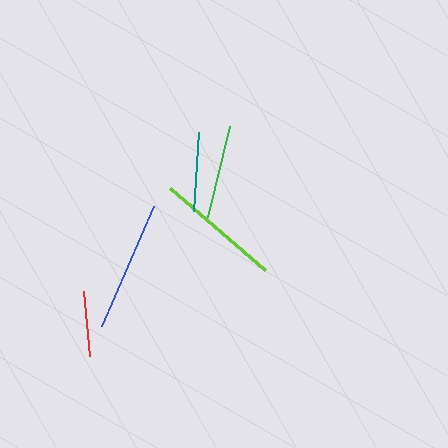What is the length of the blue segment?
The blue segment is approximately 130 pixels long.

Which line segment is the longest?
The blue line is the longest at approximately 130 pixels.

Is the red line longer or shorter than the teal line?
The teal line is longer than the red line.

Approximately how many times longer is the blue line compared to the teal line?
The blue line is approximately 1.6 times the length of the teal line.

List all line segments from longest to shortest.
From longest to shortest: blue, lime, green, teal, red.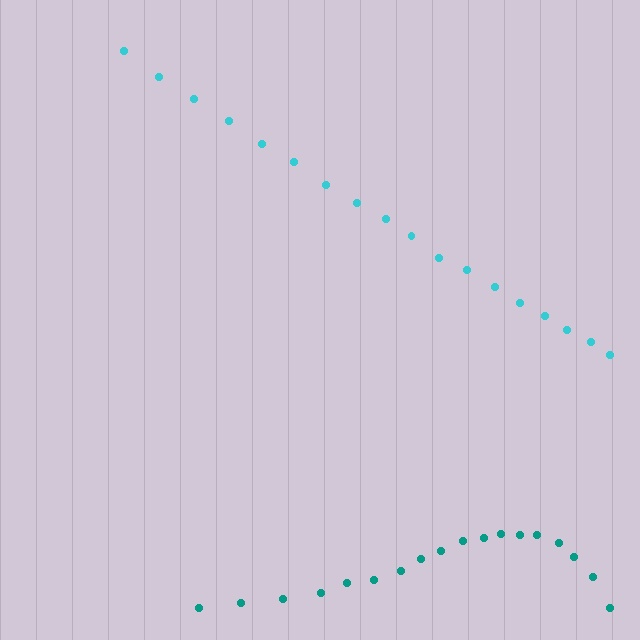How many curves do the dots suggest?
There are 2 distinct paths.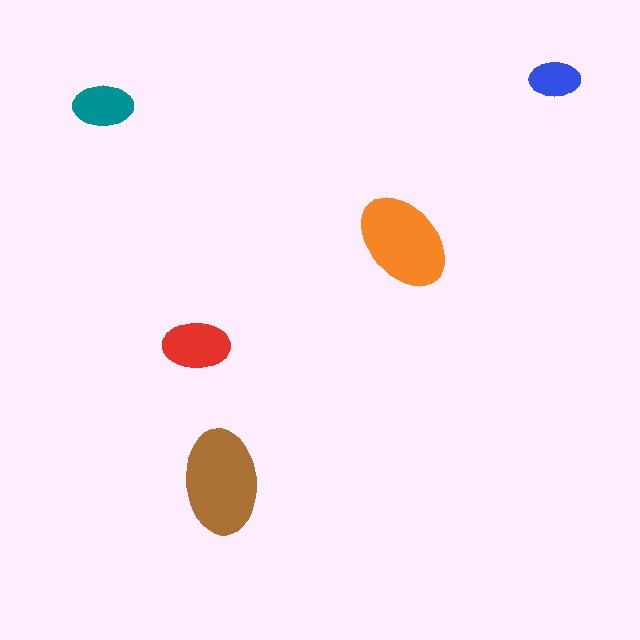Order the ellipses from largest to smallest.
the brown one, the orange one, the red one, the teal one, the blue one.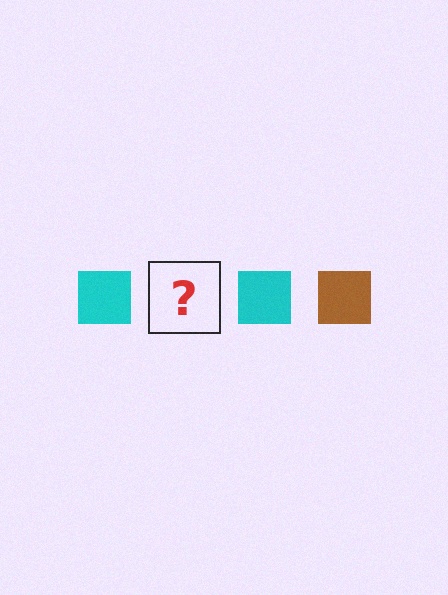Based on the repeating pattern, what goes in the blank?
The blank should be a brown square.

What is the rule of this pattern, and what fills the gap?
The rule is that the pattern cycles through cyan, brown squares. The gap should be filled with a brown square.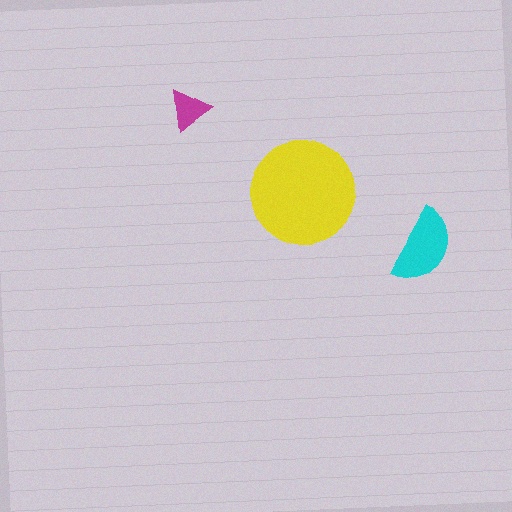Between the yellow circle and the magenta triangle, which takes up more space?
The yellow circle.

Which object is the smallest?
The magenta triangle.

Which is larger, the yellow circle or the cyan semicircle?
The yellow circle.